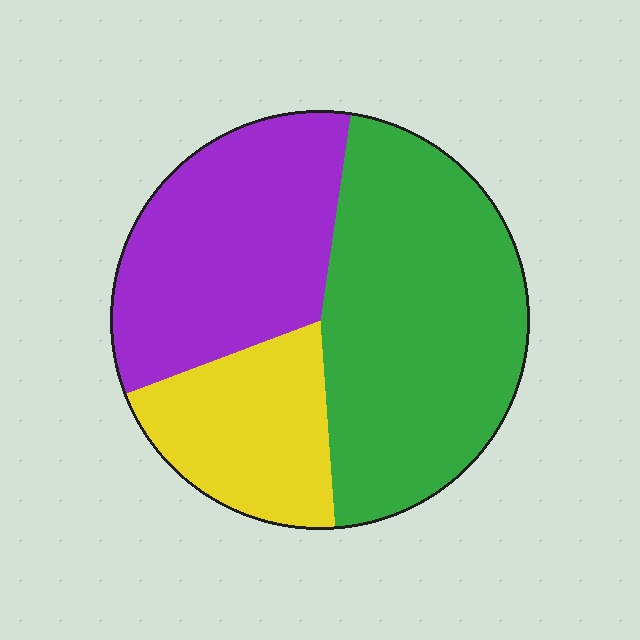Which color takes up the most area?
Green, at roughly 45%.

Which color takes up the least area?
Yellow, at roughly 20%.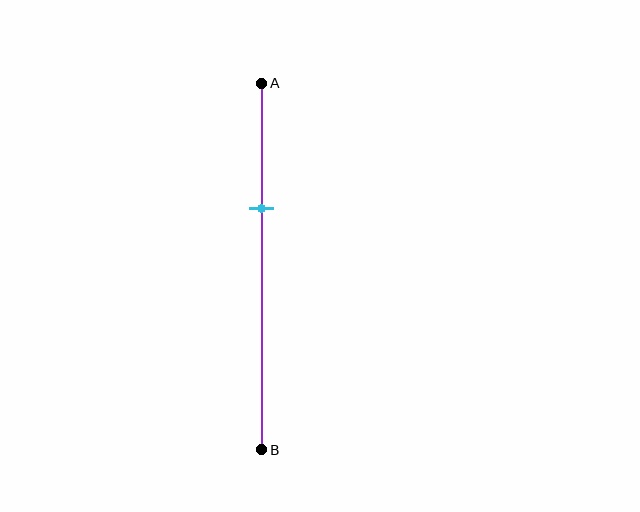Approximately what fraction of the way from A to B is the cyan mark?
The cyan mark is approximately 35% of the way from A to B.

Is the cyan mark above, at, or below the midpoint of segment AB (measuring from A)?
The cyan mark is above the midpoint of segment AB.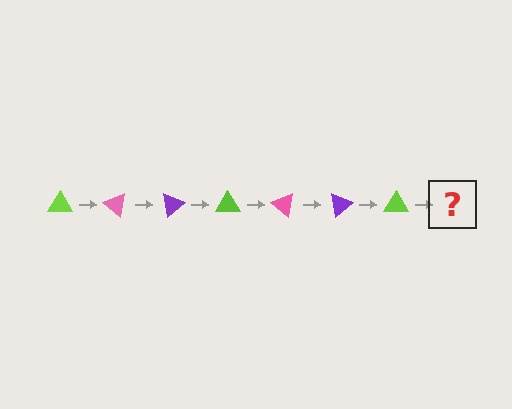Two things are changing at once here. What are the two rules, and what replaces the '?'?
The two rules are that it rotates 40 degrees each step and the color cycles through lime, pink, and purple. The '?' should be a pink triangle, rotated 280 degrees from the start.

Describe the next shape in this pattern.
It should be a pink triangle, rotated 280 degrees from the start.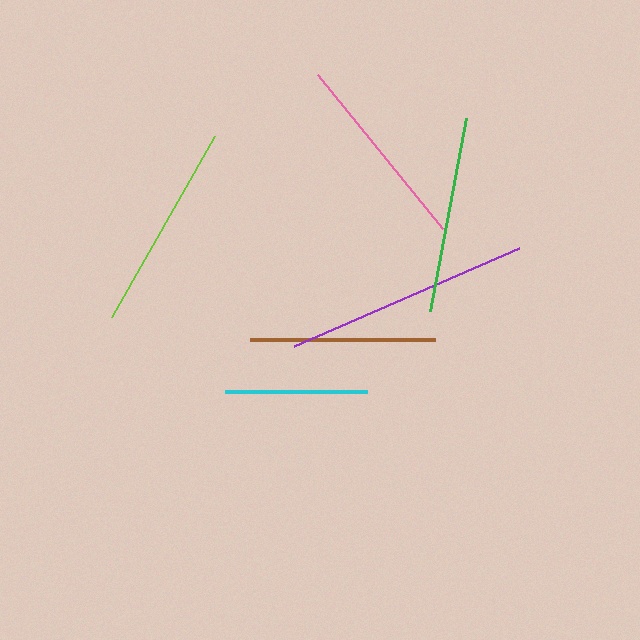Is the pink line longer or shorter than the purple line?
The purple line is longer than the pink line.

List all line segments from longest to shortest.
From longest to shortest: purple, lime, pink, green, brown, cyan.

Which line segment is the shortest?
The cyan line is the shortest at approximately 142 pixels.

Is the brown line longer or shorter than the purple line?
The purple line is longer than the brown line.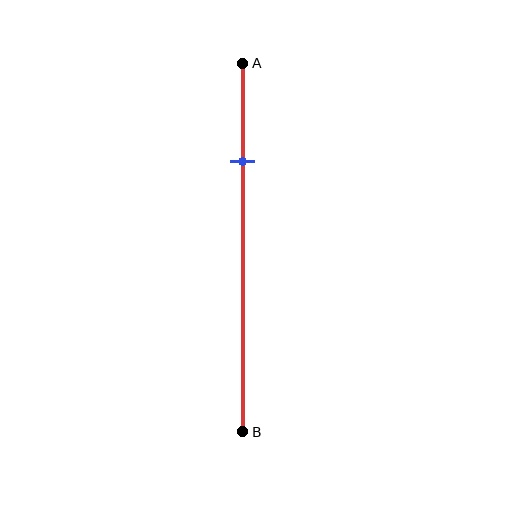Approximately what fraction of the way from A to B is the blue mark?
The blue mark is approximately 25% of the way from A to B.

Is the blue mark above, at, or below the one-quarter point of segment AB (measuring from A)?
The blue mark is approximately at the one-quarter point of segment AB.